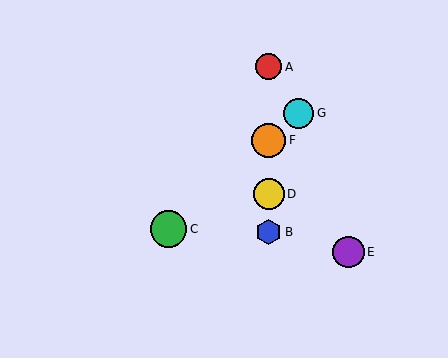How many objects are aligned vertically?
4 objects (A, B, D, F) are aligned vertically.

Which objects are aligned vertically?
Objects A, B, D, F are aligned vertically.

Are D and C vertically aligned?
No, D is at x≈269 and C is at x≈168.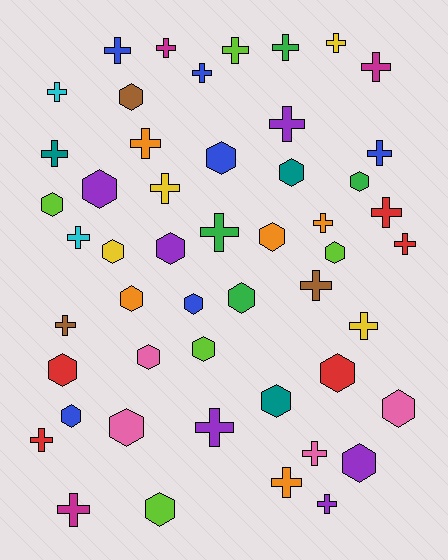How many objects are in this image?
There are 50 objects.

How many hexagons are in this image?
There are 23 hexagons.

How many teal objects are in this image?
There are 3 teal objects.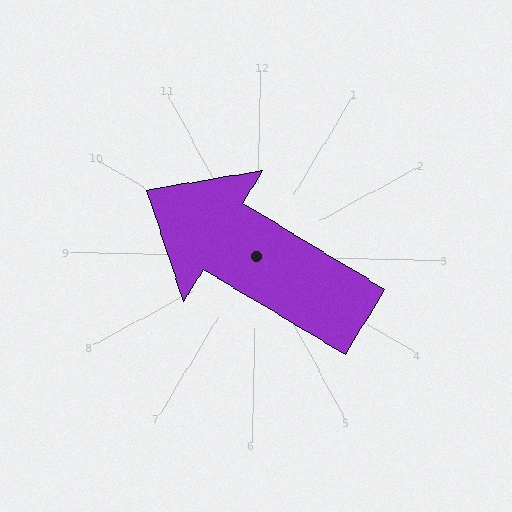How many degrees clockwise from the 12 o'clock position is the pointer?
Approximately 300 degrees.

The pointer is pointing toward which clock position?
Roughly 10 o'clock.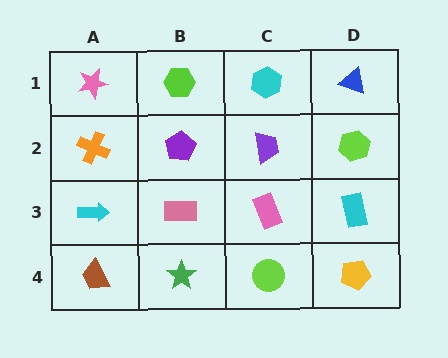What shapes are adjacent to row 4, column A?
A cyan arrow (row 3, column A), a green star (row 4, column B).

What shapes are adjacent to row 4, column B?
A pink rectangle (row 3, column B), a brown trapezoid (row 4, column A), a lime circle (row 4, column C).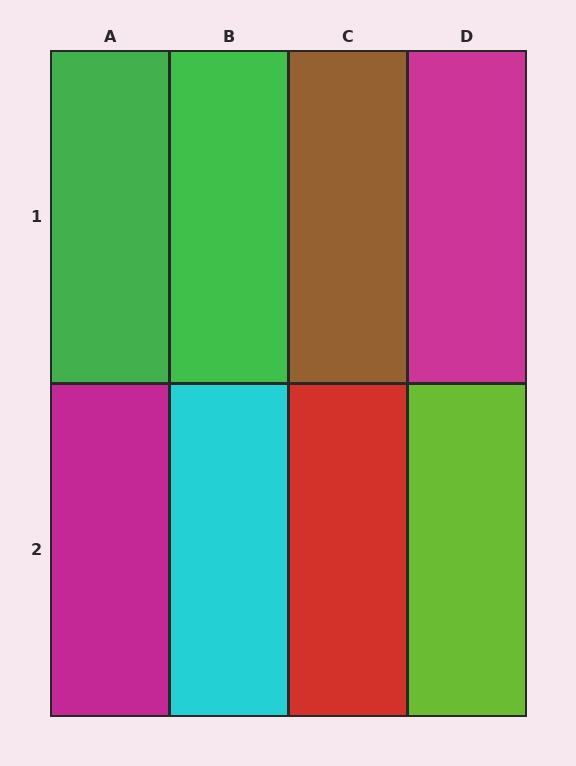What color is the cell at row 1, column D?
Magenta.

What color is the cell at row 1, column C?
Brown.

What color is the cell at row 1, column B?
Green.